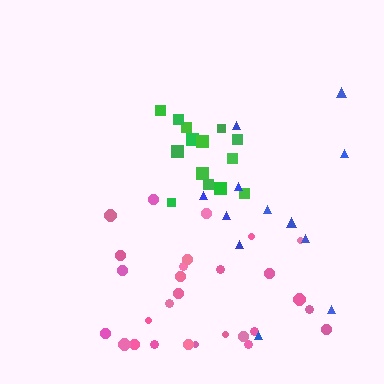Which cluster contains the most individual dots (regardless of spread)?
Pink (28).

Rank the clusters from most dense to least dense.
green, pink, blue.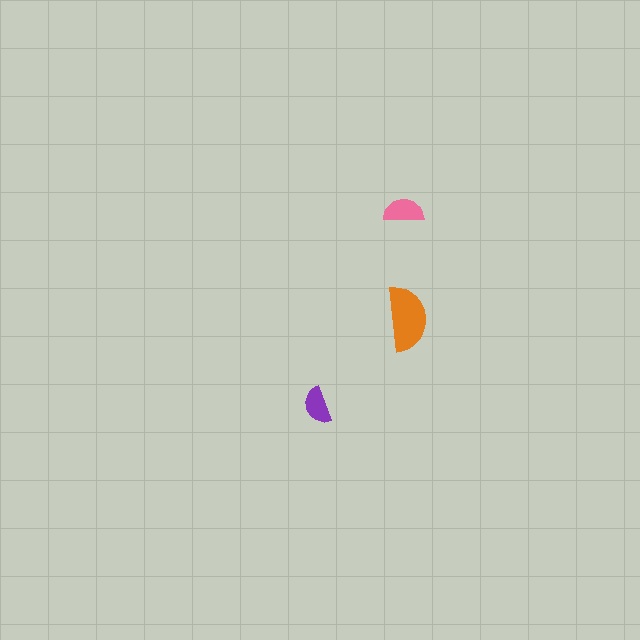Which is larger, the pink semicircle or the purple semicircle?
The pink one.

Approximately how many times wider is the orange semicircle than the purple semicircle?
About 1.5 times wider.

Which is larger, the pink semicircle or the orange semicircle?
The orange one.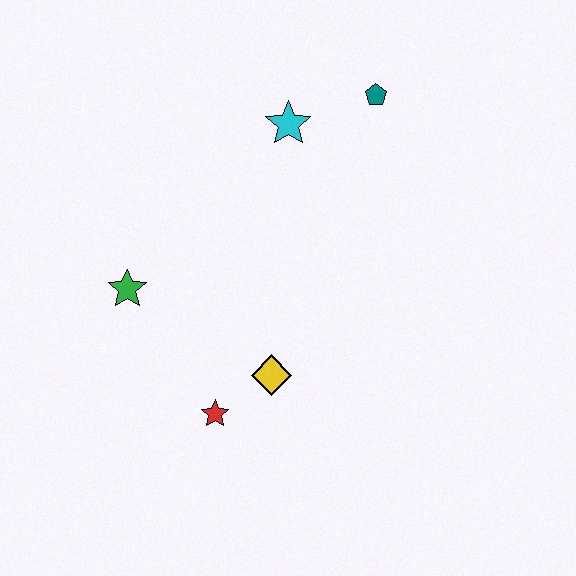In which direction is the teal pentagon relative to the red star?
The teal pentagon is above the red star.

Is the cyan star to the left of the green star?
No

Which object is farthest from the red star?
The teal pentagon is farthest from the red star.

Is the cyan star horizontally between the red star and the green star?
No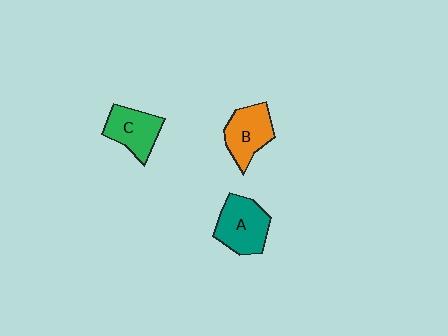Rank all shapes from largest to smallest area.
From largest to smallest: A (teal), B (orange), C (green).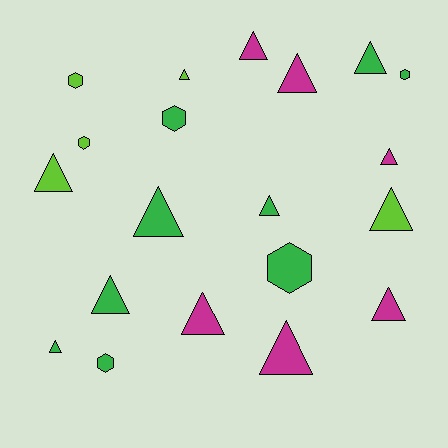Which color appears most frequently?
Green, with 9 objects.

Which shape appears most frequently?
Triangle, with 14 objects.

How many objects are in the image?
There are 20 objects.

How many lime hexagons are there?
There are 2 lime hexagons.